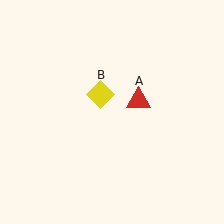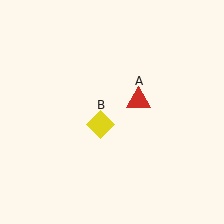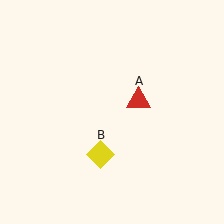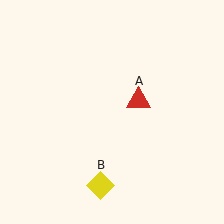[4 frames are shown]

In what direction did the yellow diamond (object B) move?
The yellow diamond (object B) moved down.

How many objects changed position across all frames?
1 object changed position: yellow diamond (object B).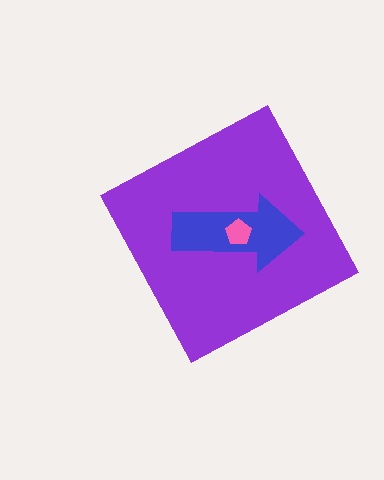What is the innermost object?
The pink pentagon.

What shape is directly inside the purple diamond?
The blue arrow.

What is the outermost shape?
The purple diamond.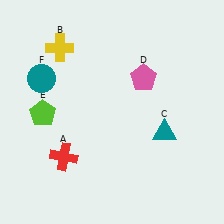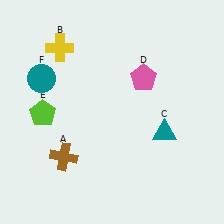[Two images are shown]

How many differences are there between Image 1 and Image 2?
There is 1 difference between the two images.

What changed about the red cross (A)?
In Image 1, A is red. In Image 2, it changed to brown.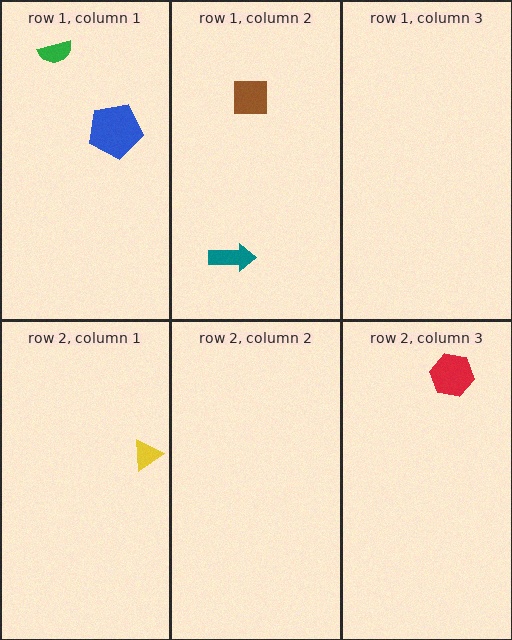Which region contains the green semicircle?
The row 1, column 1 region.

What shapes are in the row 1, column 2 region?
The brown square, the teal arrow.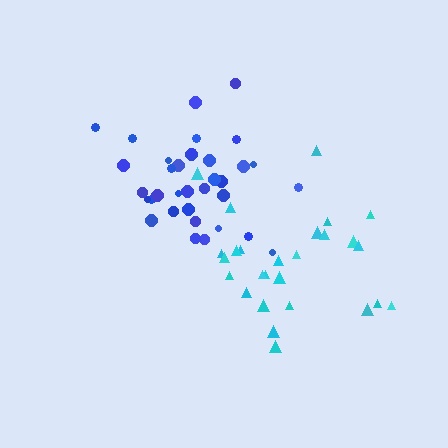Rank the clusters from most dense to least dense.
blue, cyan.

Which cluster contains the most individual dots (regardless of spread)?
Blue (35).